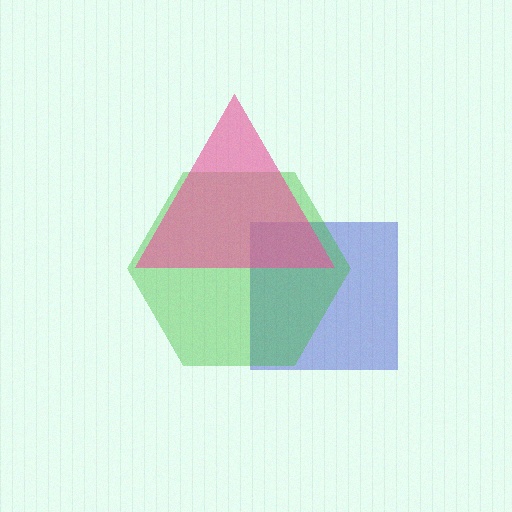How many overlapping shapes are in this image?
There are 3 overlapping shapes in the image.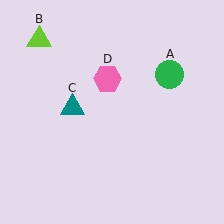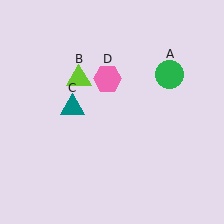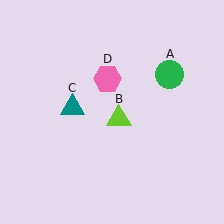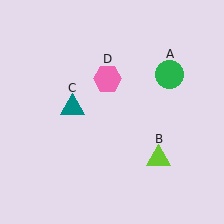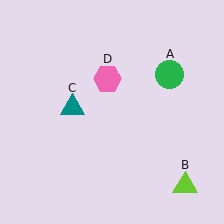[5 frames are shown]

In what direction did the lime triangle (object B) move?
The lime triangle (object B) moved down and to the right.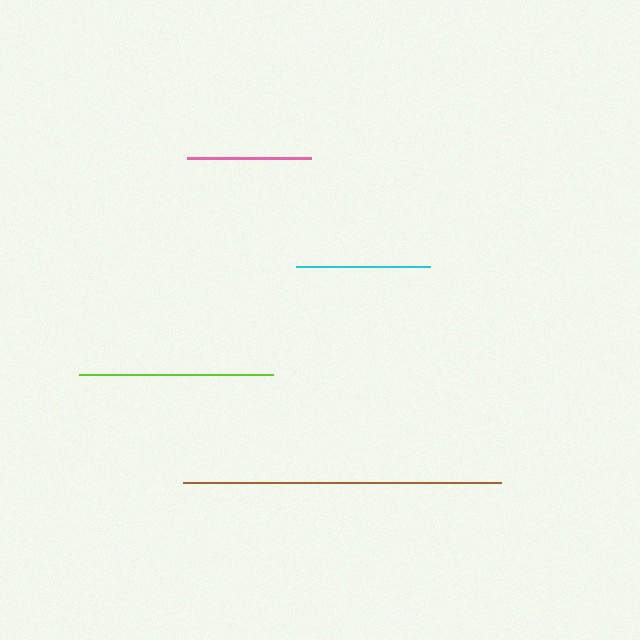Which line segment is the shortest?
The pink line is the shortest at approximately 124 pixels.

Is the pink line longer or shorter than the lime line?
The lime line is longer than the pink line.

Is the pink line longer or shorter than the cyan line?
The cyan line is longer than the pink line.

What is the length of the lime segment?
The lime segment is approximately 194 pixels long.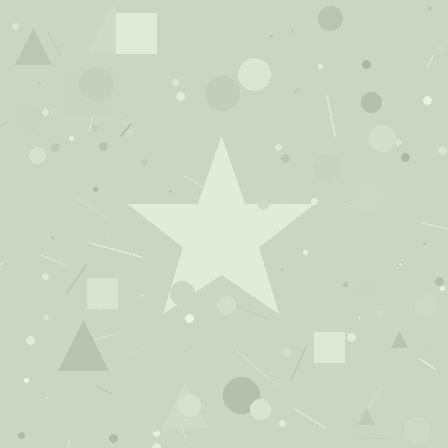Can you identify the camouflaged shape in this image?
The camouflaged shape is a star.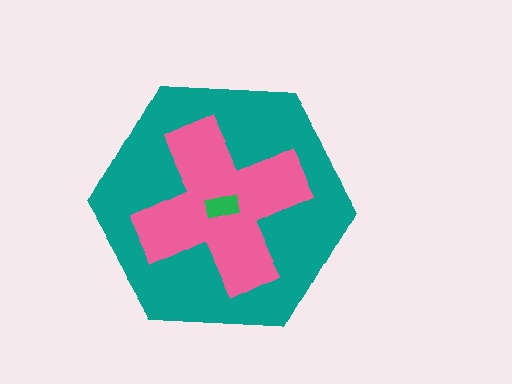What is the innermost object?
The green rectangle.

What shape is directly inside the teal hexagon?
The pink cross.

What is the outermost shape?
The teal hexagon.